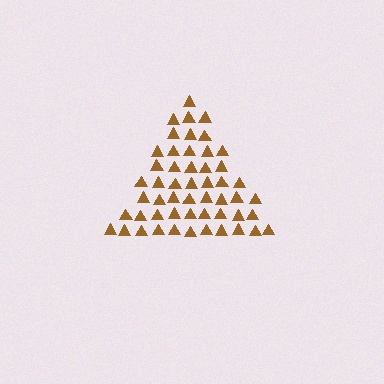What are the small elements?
The small elements are triangles.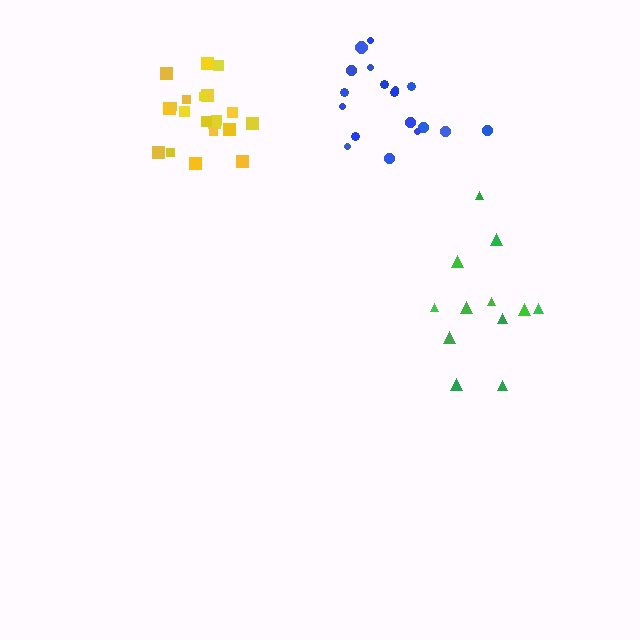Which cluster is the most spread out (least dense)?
Green.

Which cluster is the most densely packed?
Yellow.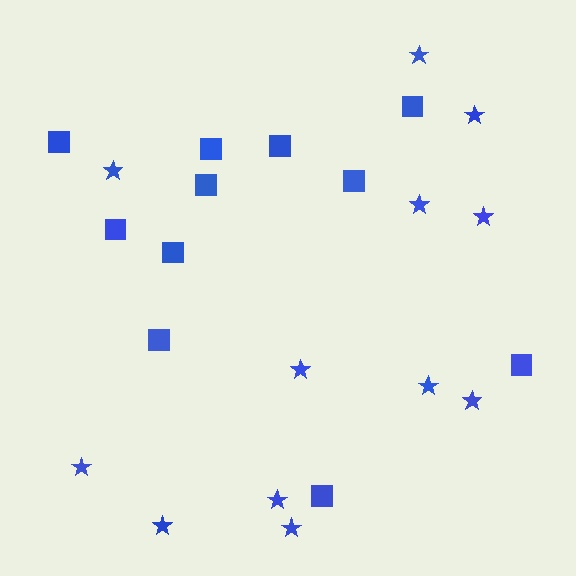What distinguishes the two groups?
There are 2 groups: one group of stars (12) and one group of squares (11).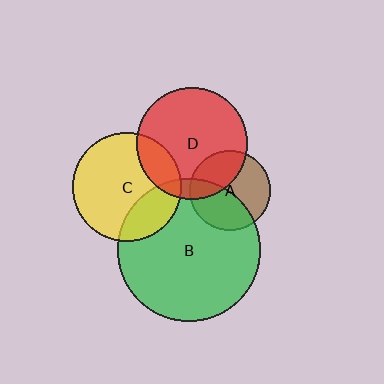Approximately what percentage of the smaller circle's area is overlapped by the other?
Approximately 35%.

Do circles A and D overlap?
Yes.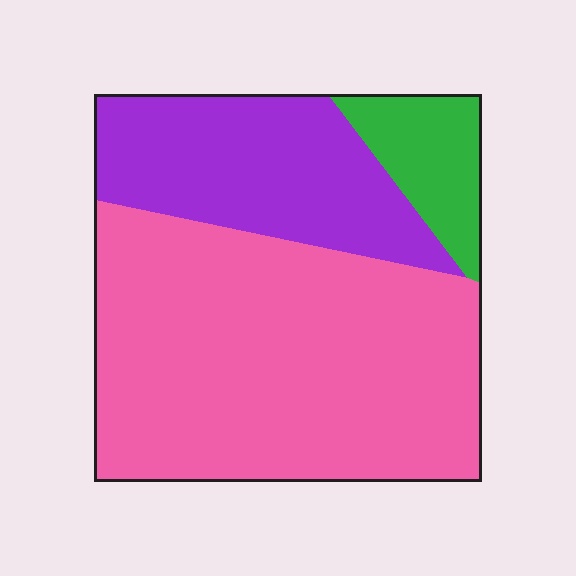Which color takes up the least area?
Green, at roughly 10%.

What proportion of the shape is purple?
Purple takes up between a sixth and a third of the shape.